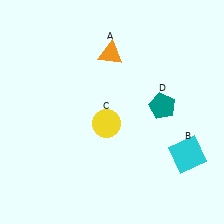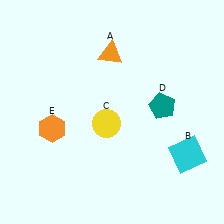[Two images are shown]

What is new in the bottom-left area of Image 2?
An orange hexagon (E) was added in the bottom-left area of Image 2.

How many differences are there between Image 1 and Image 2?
There is 1 difference between the two images.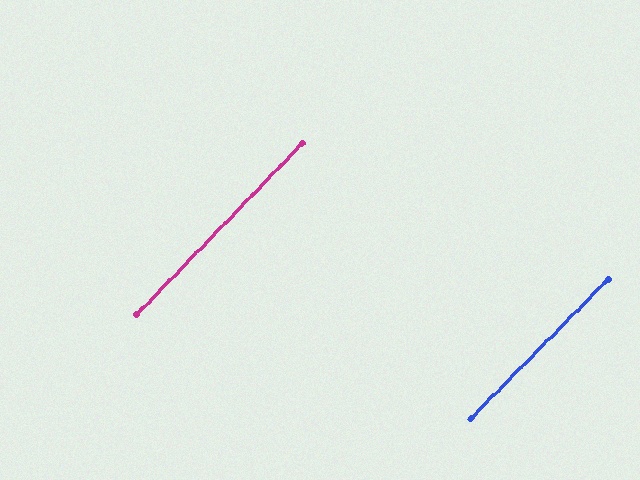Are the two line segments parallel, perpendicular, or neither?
Parallel — their directions differ by only 0.4°.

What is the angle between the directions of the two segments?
Approximately 0 degrees.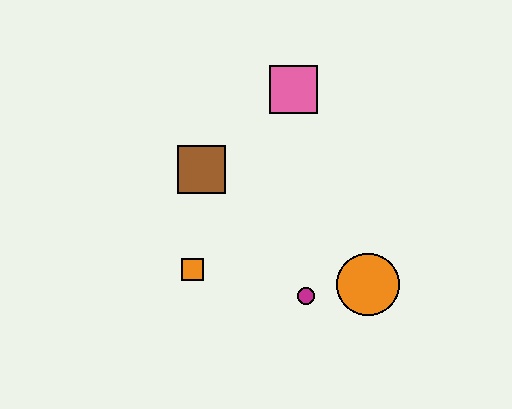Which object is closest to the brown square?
The orange square is closest to the brown square.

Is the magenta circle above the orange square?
No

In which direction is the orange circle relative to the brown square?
The orange circle is to the right of the brown square.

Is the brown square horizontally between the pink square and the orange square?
Yes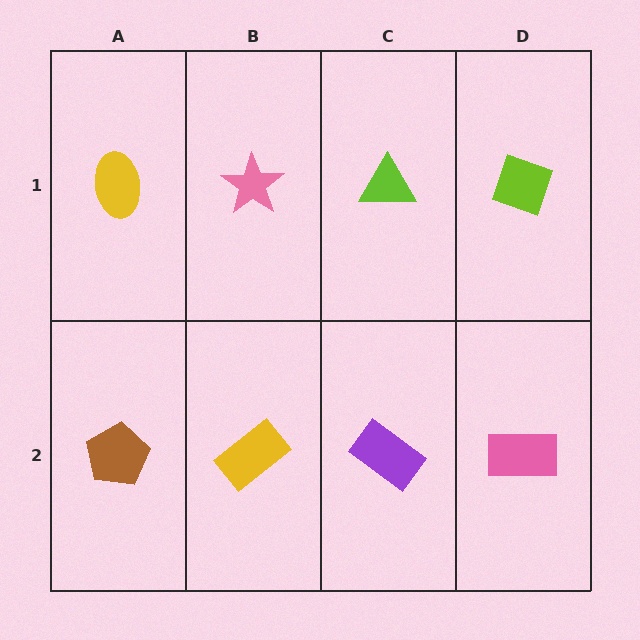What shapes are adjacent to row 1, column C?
A purple rectangle (row 2, column C), a pink star (row 1, column B), a lime diamond (row 1, column D).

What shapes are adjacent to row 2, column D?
A lime diamond (row 1, column D), a purple rectangle (row 2, column C).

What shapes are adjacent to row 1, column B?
A yellow rectangle (row 2, column B), a yellow ellipse (row 1, column A), a lime triangle (row 1, column C).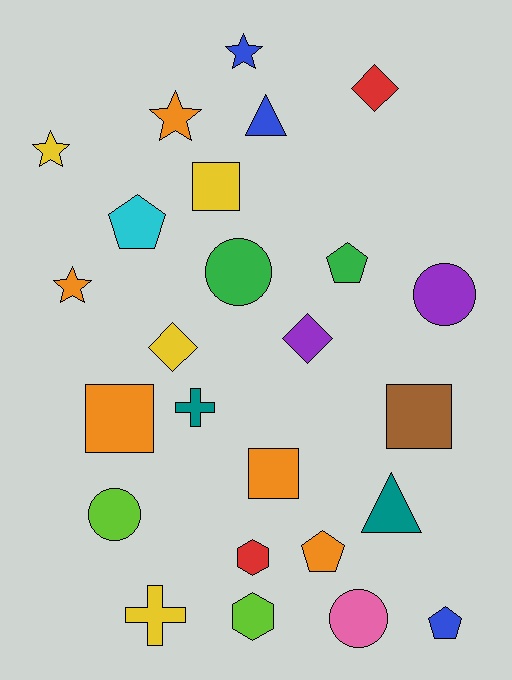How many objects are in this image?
There are 25 objects.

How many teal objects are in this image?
There are 2 teal objects.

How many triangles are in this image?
There are 2 triangles.